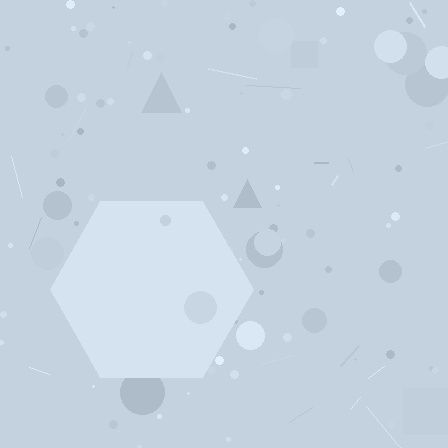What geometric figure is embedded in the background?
A hexagon is embedded in the background.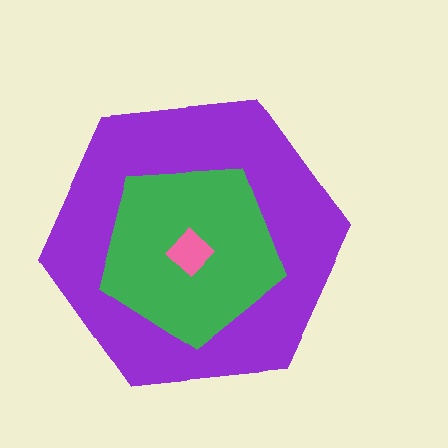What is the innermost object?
The pink diamond.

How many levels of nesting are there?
3.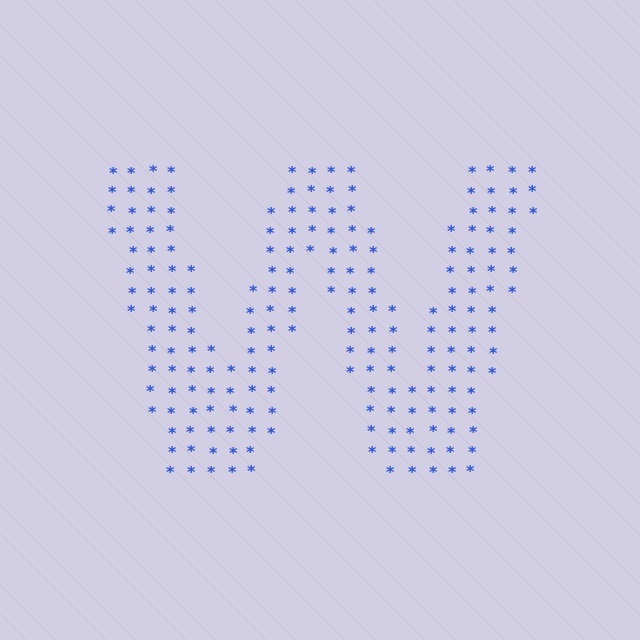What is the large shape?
The large shape is the letter W.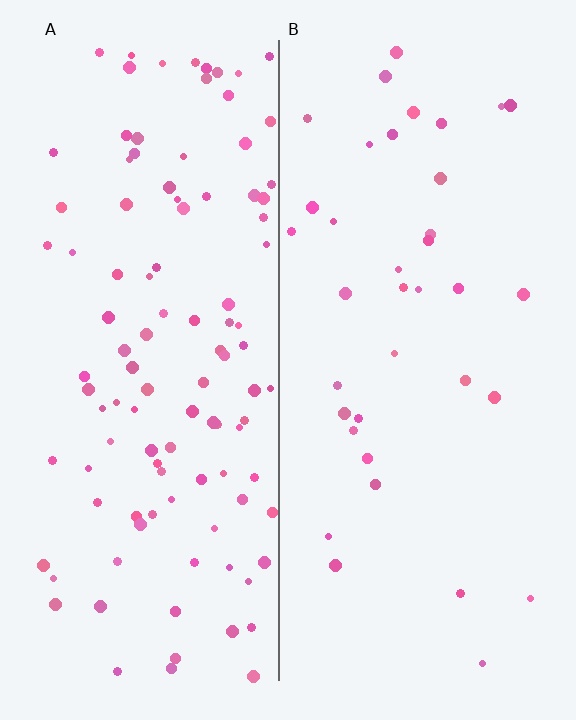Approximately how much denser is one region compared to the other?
Approximately 2.9× — region A over region B.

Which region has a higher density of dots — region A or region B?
A (the left).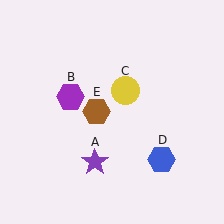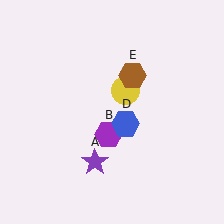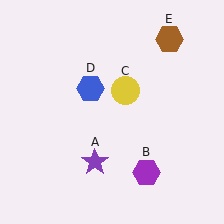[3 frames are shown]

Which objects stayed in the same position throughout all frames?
Purple star (object A) and yellow circle (object C) remained stationary.